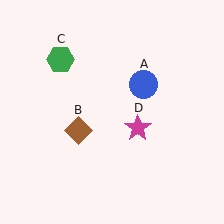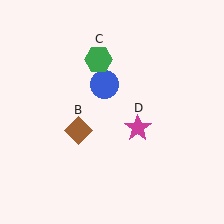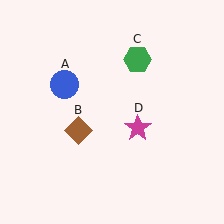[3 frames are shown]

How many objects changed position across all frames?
2 objects changed position: blue circle (object A), green hexagon (object C).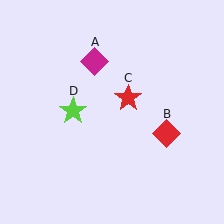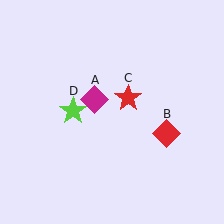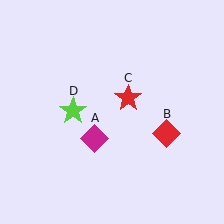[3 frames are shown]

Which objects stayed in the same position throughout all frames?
Red diamond (object B) and red star (object C) and lime star (object D) remained stationary.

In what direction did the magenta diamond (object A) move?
The magenta diamond (object A) moved down.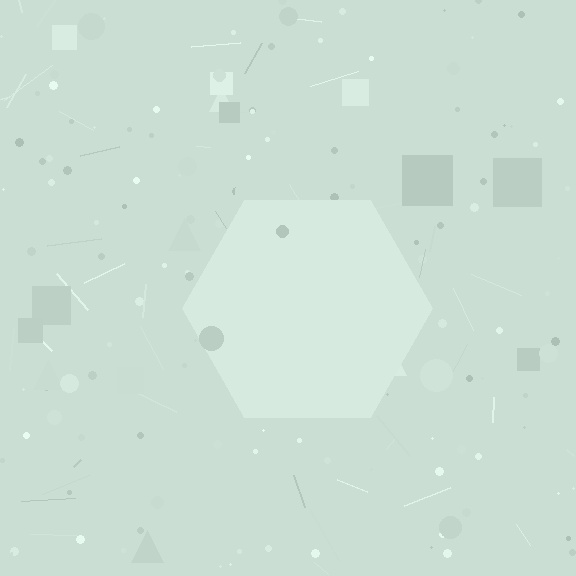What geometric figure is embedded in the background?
A hexagon is embedded in the background.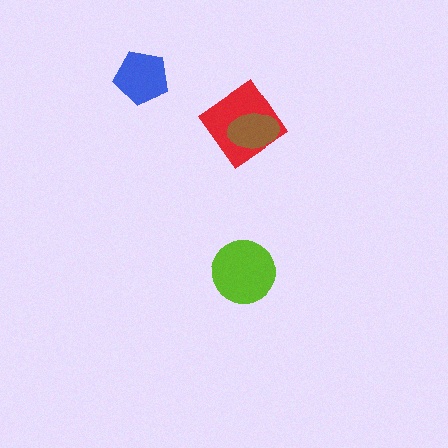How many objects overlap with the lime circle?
0 objects overlap with the lime circle.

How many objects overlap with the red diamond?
1 object overlaps with the red diamond.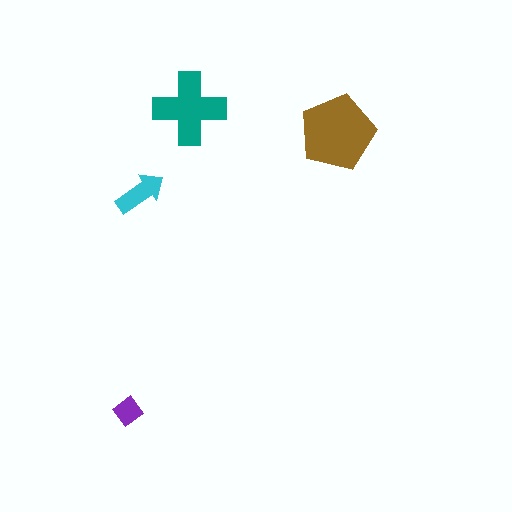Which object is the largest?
The brown pentagon.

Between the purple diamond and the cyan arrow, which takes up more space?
The cyan arrow.